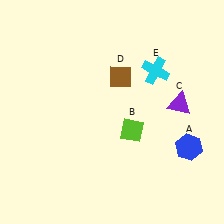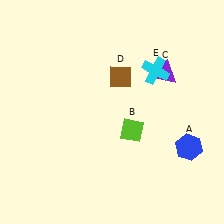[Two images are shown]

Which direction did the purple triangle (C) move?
The purple triangle (C) moved up.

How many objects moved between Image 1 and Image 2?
1 object moved between the two images.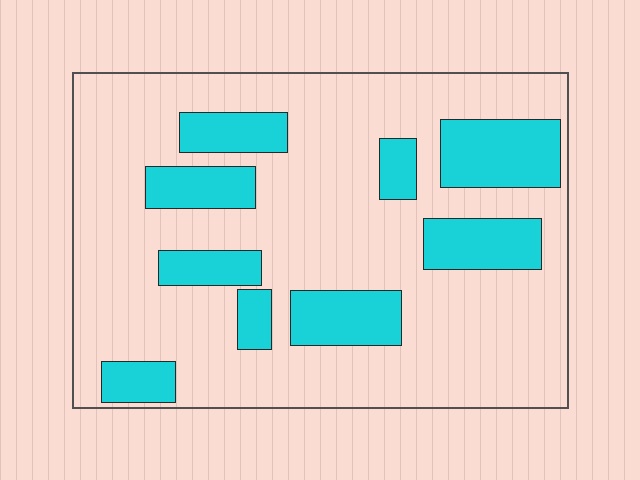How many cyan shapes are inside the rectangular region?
9.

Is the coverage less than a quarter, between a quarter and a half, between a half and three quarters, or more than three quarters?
Less than a quarter.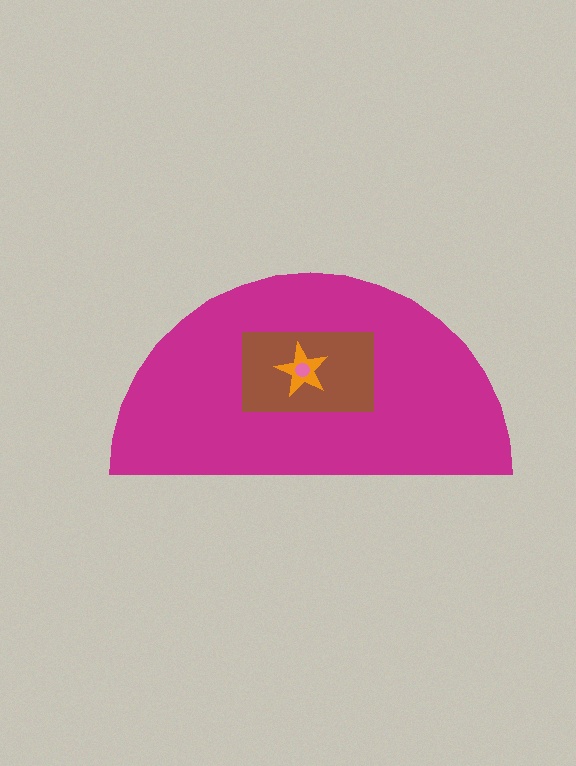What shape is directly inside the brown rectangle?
The orange star.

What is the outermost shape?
The magenta semicircle.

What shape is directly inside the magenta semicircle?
The brown rectangle.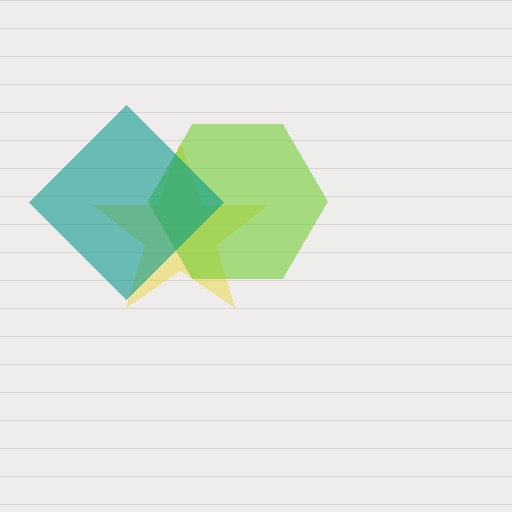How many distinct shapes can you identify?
There are 3 distinct shapes: a yellow star, a lime hexagon, a teal diamond.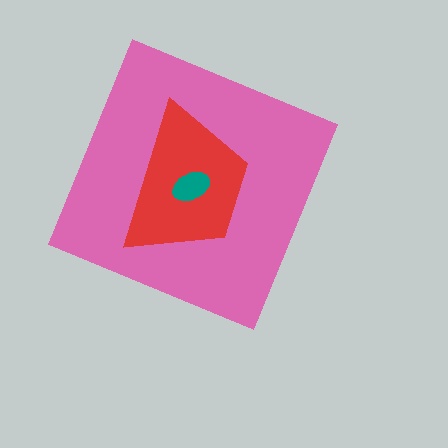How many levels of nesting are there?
3.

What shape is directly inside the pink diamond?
The red trapezoid.